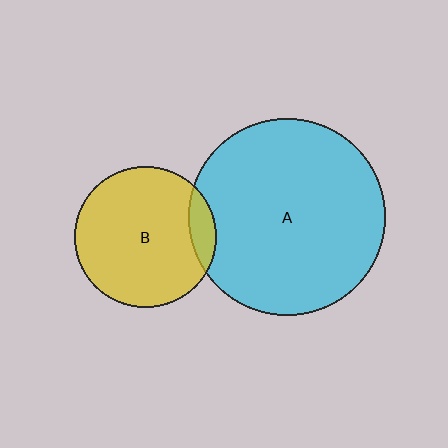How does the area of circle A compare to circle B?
Approximately 1.9 times.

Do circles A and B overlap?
Yes.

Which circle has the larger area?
Circle A (cyan).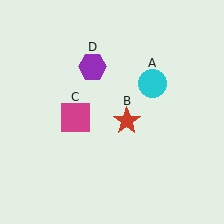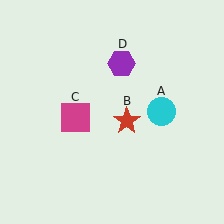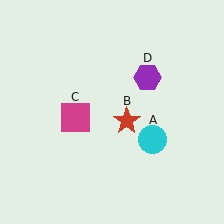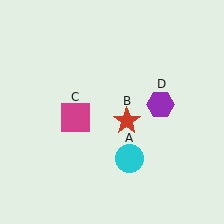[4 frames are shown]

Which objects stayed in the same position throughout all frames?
Red star (object B) and magenta square (object C) remained stationary.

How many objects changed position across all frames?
2 objects changed position: cyan circle (object A), purple hexagon (object D).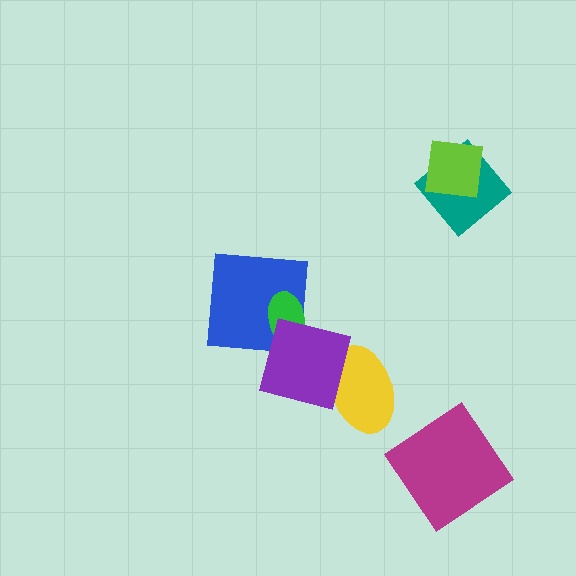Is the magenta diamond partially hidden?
No, no other shape covers it.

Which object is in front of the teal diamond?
The lime square is in front of the teal diamond.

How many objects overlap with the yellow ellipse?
1 object overlaps with the yellow ellipse.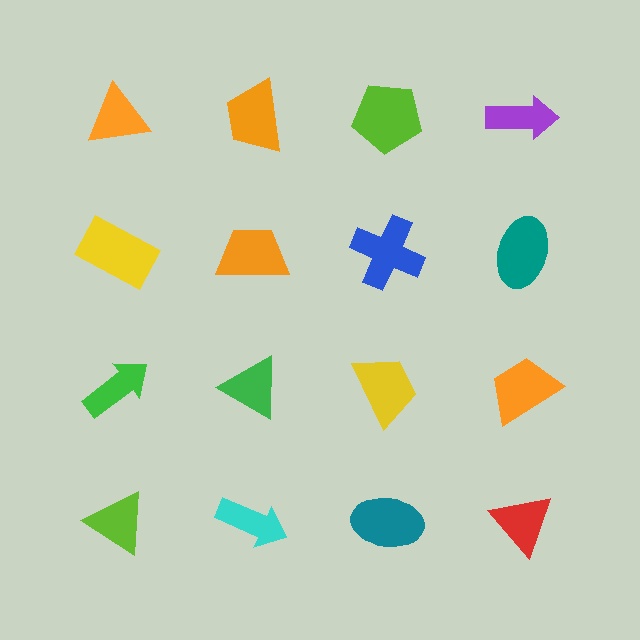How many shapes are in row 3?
4 shapes.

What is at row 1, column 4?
A purple arrow.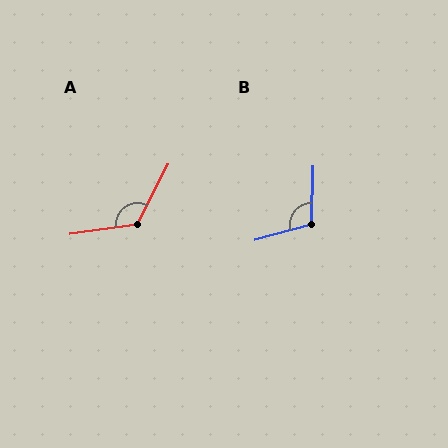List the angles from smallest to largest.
B (107°), A (125°).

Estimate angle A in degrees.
Approximately 125 degrees.